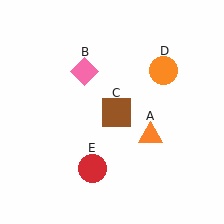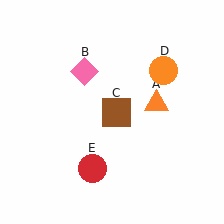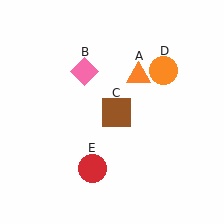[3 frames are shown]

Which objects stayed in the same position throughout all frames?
Pink diamond (object B) and brown square (object C) and orange circle (object D) and red circle (object E) remained stationary.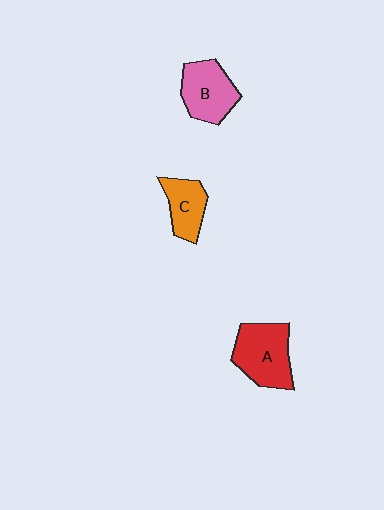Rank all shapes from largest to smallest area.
From largest to smallest: A (red), B (pink), C (orange).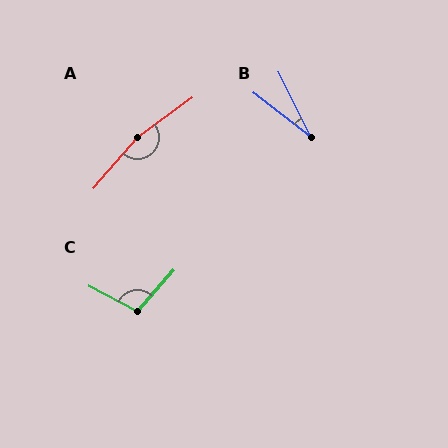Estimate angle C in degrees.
Approximately 104 degrees.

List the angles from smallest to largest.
B (26°), C (104°), A (167°).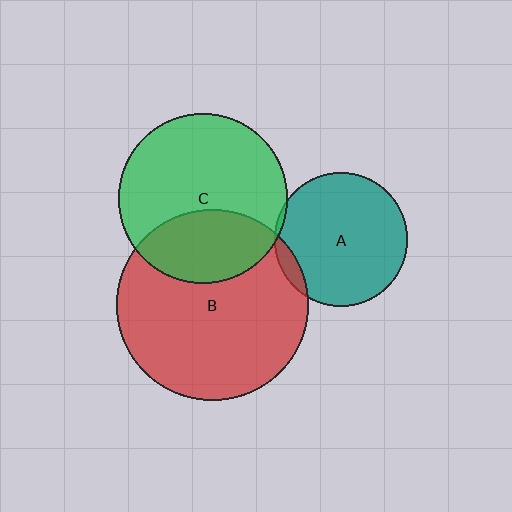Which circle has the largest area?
Circle B (red).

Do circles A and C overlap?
Yes.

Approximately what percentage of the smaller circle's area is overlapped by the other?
Approximately 5%.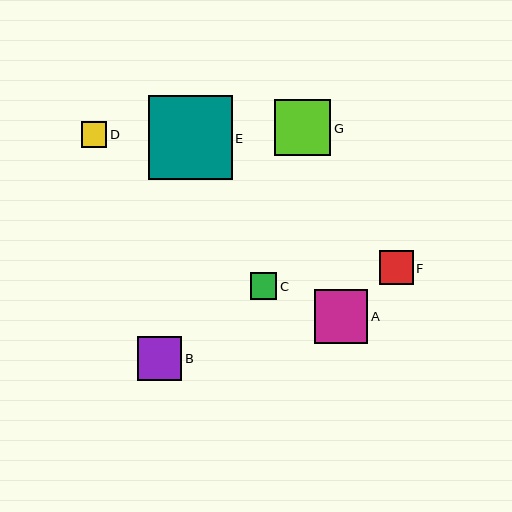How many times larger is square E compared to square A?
Square E is approximately 1.6 times the size of square A.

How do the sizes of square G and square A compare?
Square G and square A are approximately the same size.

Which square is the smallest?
Square D is the smallest with a size of approximately 26 pixels.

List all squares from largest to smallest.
From largest to smallest: E, G, A, B, F, C, D.